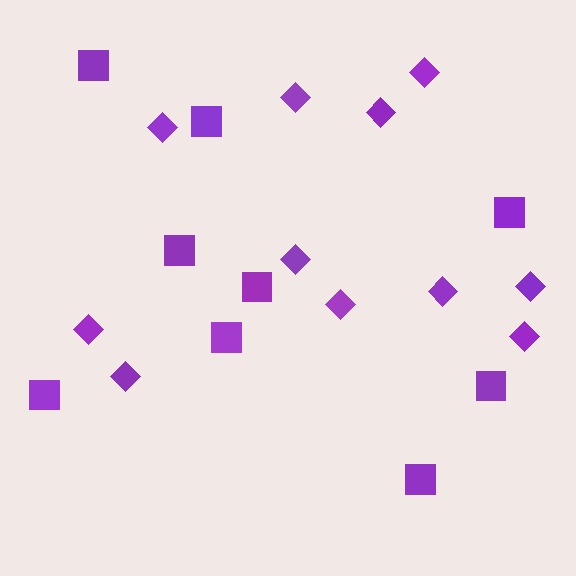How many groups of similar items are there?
There are 2 groups: one group of diamonds (11) and one group of squares (9).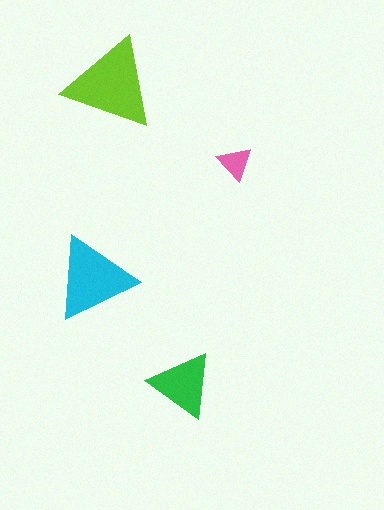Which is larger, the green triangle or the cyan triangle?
The cyan one.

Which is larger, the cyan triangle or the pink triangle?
The cyan one.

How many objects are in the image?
There are 4 objects in the image.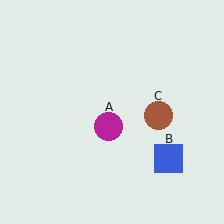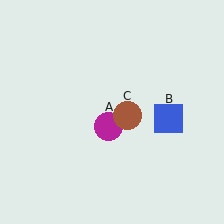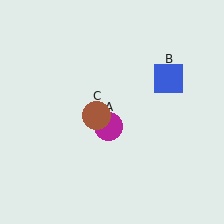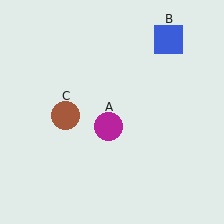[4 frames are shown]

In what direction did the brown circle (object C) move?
The brown circle (object C) moved left.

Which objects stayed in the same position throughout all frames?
Magenta circle (object A) remained stationary.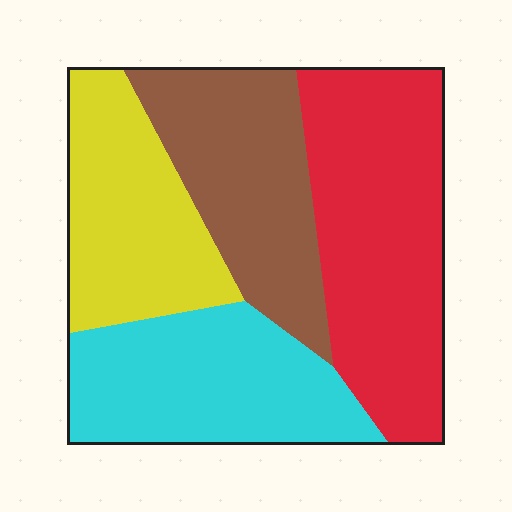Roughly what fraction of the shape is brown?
Brown takes up about one quarter (1/4) of the shape.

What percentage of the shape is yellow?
Yellow covers 21% of the shape.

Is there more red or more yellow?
Red.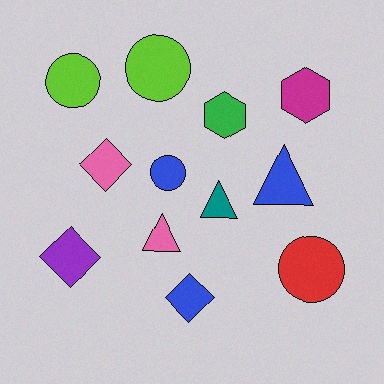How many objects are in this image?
There are 12 objects.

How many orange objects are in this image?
There are no orange objects.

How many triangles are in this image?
There are 3 triangles.